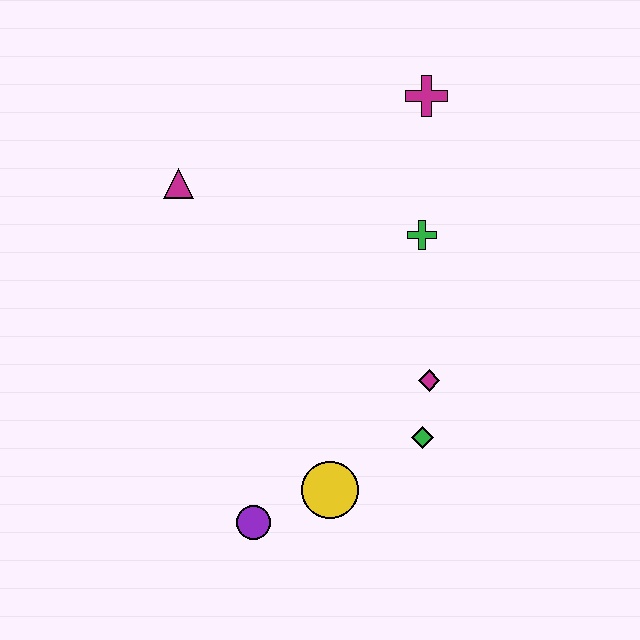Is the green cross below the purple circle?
No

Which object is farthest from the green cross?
The purple circle is farthest from the green cross.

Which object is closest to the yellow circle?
The purple circle is closest to the yellow circle.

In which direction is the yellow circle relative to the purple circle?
The yellow circle is to the right of the purple circle.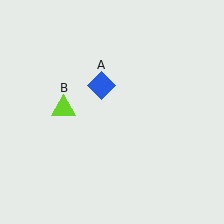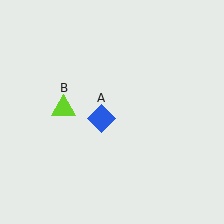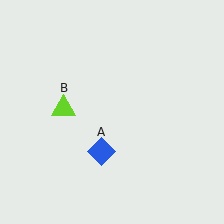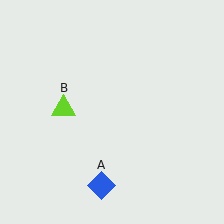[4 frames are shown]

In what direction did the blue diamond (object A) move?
The blue diamond (object A) moved down.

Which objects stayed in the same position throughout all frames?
Lime triangle (object B) remained stationary.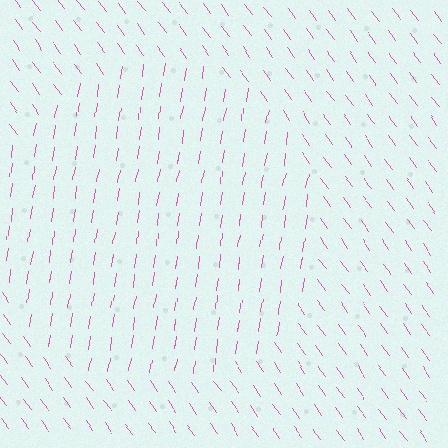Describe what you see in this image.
The image is filled with small pink line segments. A circle region in the image has lines oriented differently from the surrounding lines, creating a visible texture boundary.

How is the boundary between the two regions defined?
The boundary is defined purely by a change in line orientation (approximately 45 degrees difference). All lines are the same color and thickness.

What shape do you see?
I see a circle.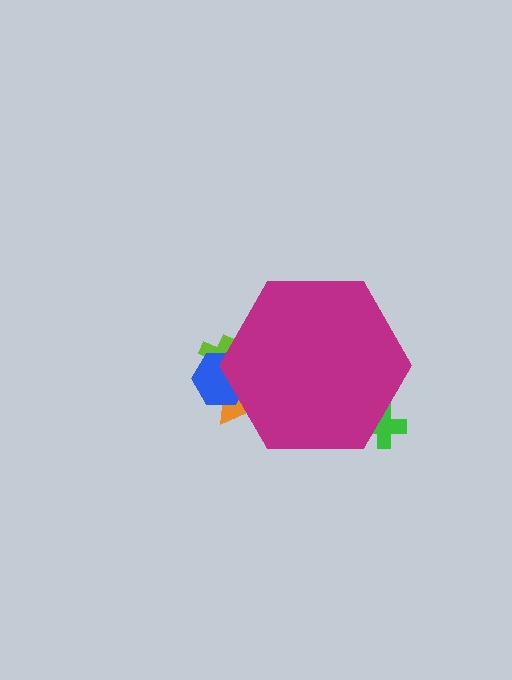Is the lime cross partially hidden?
Yes, the lime cross is partially hidden behind the magenta hexagon.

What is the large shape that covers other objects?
A magenta hexagon.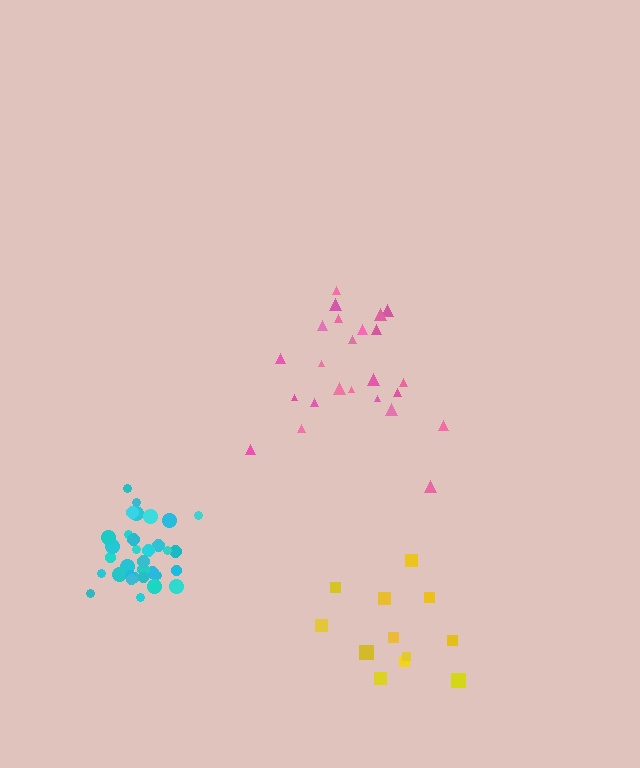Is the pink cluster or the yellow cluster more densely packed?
Pink.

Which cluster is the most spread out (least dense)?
Yellow.